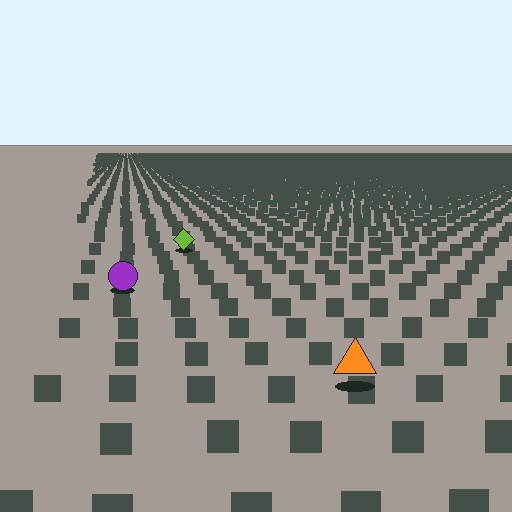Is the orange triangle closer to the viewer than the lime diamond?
Yes. The orange triangle is closer — you can tell from the texture gradient: the ground texture is coarser near it.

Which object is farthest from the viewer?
The lime diamond is farthest from the viewer. It appears smaller and the ground texture around it is denser.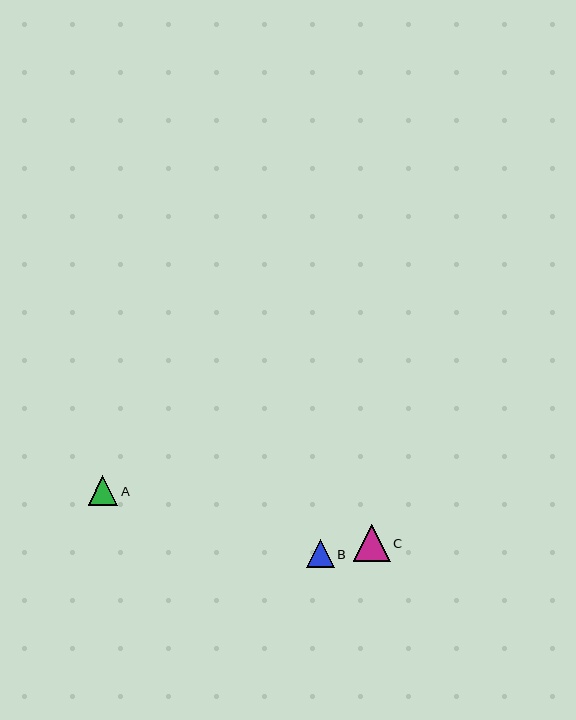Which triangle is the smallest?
Triangle B is the smallest with a size of approximately 28 pixels.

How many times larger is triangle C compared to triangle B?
Triangle C is approximately 1.3 times the size of triangle B.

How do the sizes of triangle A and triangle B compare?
Triangle A and triangle B are approximately the same size.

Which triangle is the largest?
Triangle C is the largest with a size of approximately 37 pixels.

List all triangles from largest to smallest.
From largest to smallest: C, A, B.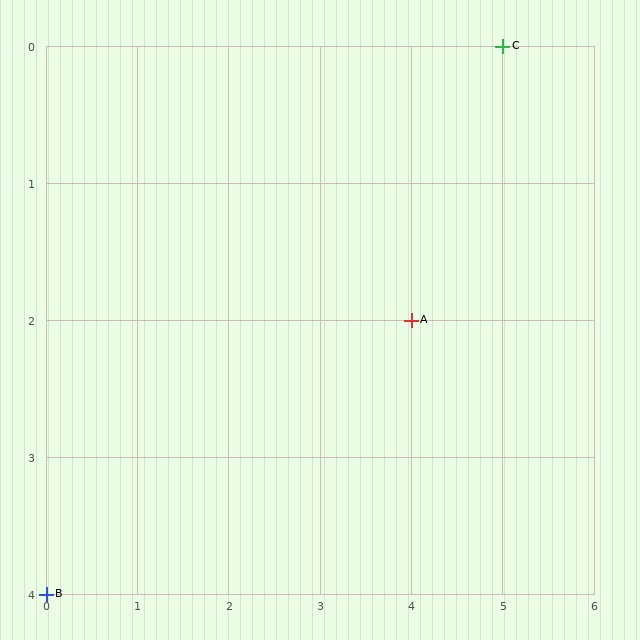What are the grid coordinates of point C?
Point C is at grid coordinates (5, 0).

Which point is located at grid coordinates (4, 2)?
Point A is at (4, 2).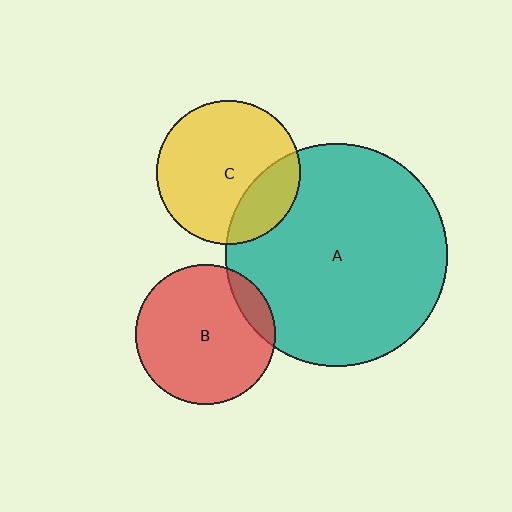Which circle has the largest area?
Circle A (teal).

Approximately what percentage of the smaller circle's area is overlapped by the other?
Approximately 10%.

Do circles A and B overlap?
Yes.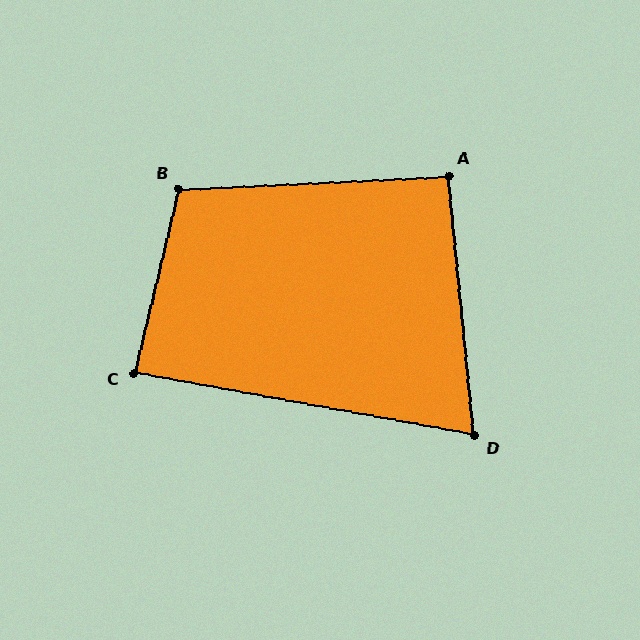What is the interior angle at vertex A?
Approximately 93 degrees (approximately right).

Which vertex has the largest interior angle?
B, at approximately 106 degrees.